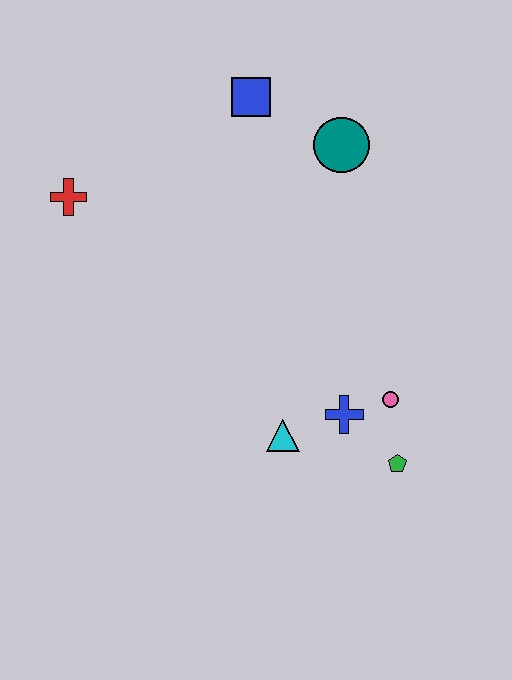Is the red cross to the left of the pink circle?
Yes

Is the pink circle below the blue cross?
No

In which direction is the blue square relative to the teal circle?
The blue square is to the left of the teal circle.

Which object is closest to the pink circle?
The blue cross is closest to the pink circle.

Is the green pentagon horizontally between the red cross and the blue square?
No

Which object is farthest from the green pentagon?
The red cross is farthest from the green pentagon.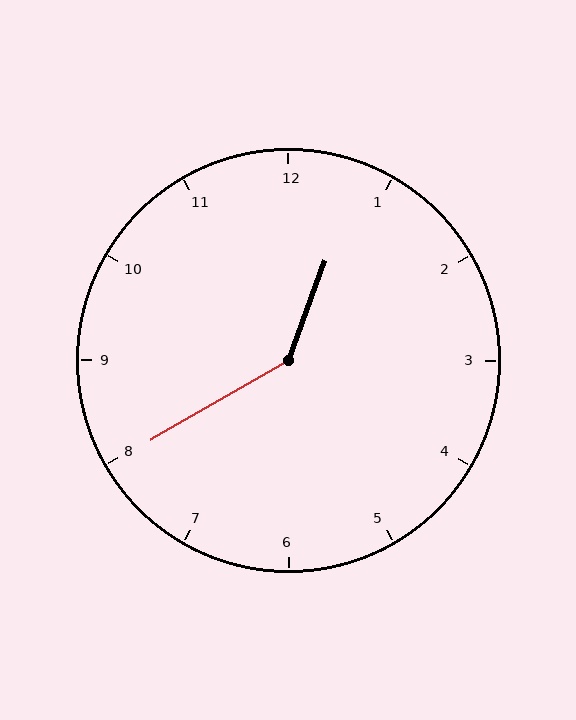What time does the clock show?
12:40.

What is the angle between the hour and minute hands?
Approximately 140 degrees.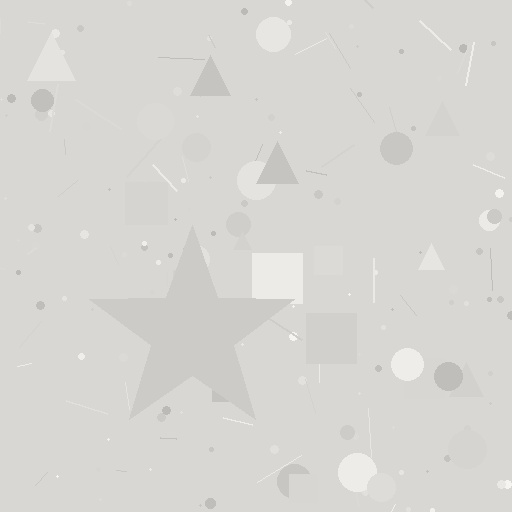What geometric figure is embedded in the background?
A star is embedded in the background.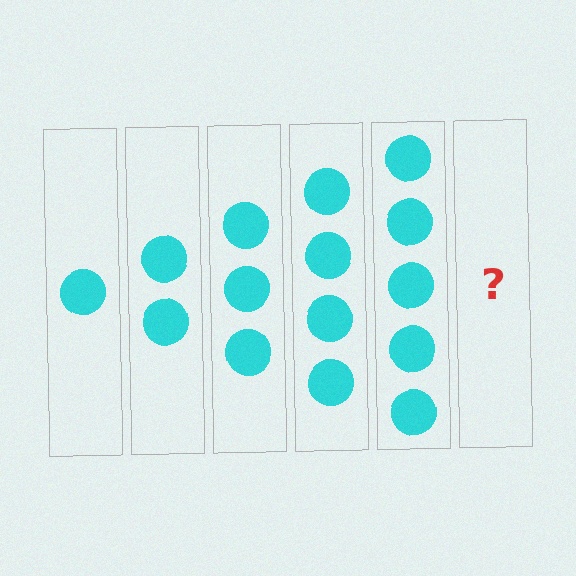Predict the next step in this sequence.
The next step is 6 circles.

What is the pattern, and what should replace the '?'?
The pattern is that each step adds one more circle. The '?' should be 6 circles.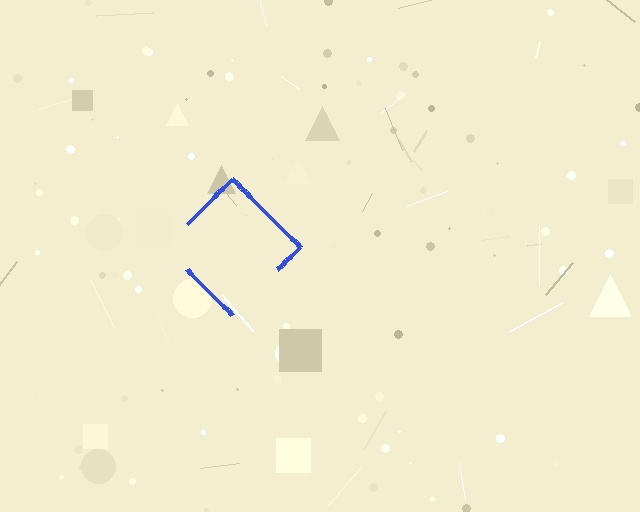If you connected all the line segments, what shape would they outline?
They would outline a diamond.